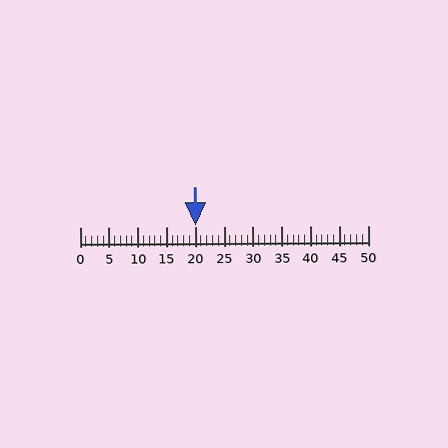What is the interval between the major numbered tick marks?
The major tick marks are spaced 5 units apart.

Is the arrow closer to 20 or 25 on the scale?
The arrow is closer to 20.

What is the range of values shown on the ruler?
The ruler shows values from 0 to 50.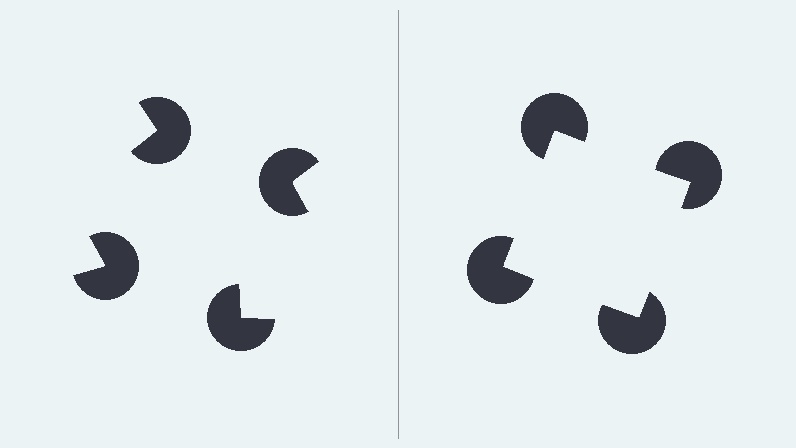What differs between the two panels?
The pac-man discs are positioned identically on both sides; only the wedge orientations differ. On the right they align to a square; on the left they are misaligned.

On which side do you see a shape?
An illusory square appears on the right side. On the left side the wedge cuts are rotated, so no coherent shape forms.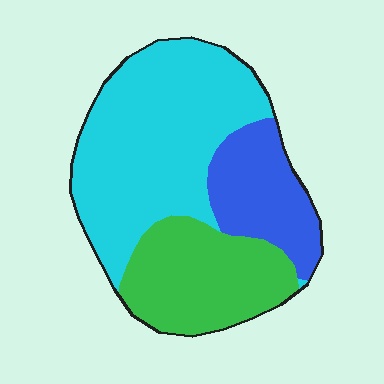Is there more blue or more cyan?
Cyan.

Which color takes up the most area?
Cyan, at roughly 50%.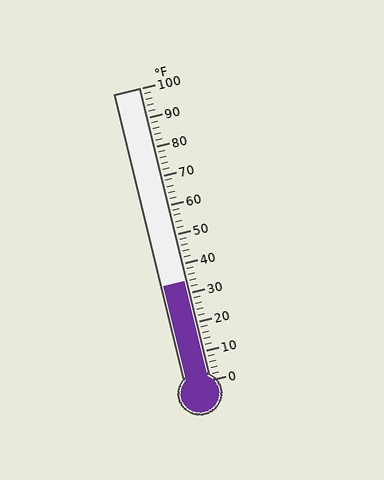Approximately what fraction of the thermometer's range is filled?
The thermometer is filled to approximately 35% of its range.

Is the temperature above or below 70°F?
The temperature is below 70°F.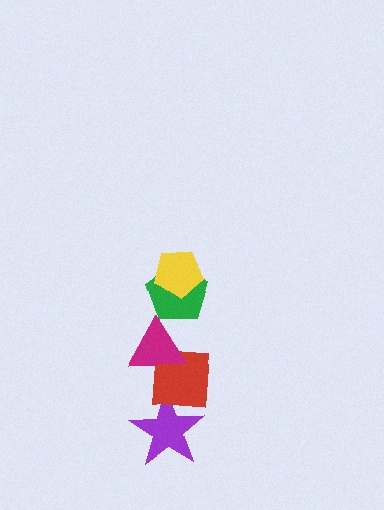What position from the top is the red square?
The red square is 4th from the top.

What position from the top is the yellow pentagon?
The yellow pentagon is 1st from the top.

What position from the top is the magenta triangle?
The magenta triangle is 3rd from the top.